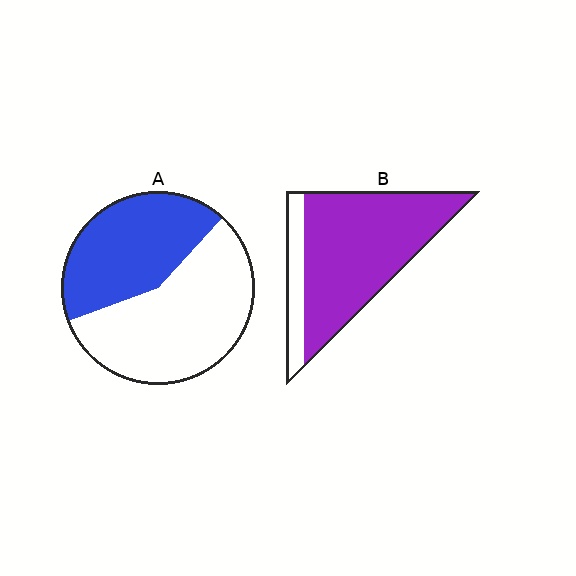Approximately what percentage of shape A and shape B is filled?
A is approximately 40% and B is approximately 80%.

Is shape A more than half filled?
No.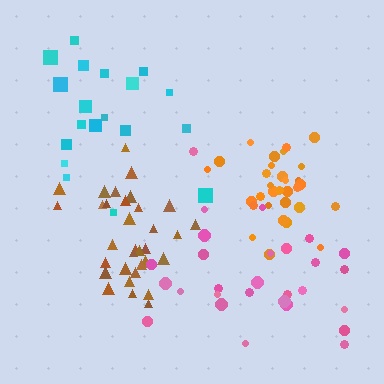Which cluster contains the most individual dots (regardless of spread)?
Brown (33).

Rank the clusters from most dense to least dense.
orange, brown, cyan, pink.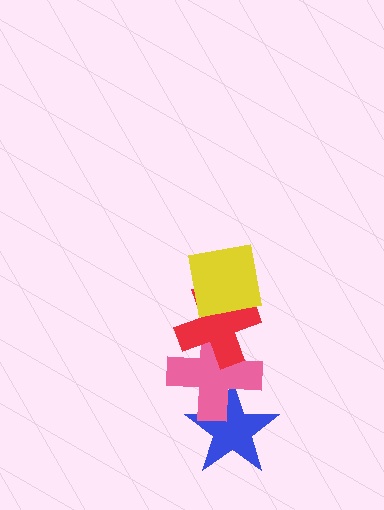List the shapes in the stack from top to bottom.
From top to bottom: the yellow square, the red cross, the pink cross, the blue star.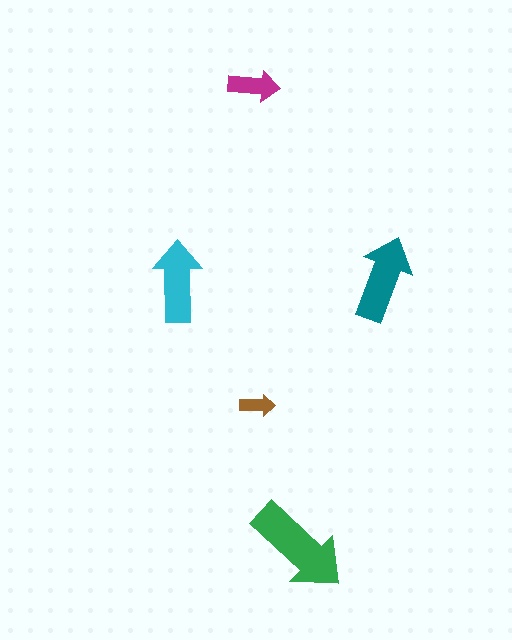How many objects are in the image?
There are 5 objects in the image.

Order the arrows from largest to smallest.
the green one, the teal one, the cyan one, the magenta one, the brown one.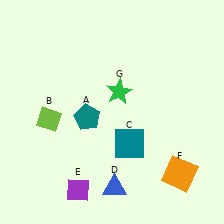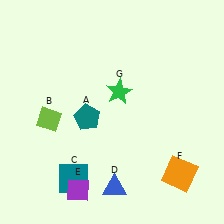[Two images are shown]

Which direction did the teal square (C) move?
The teal square (C) moved left.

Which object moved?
The teal square (C) moved left.